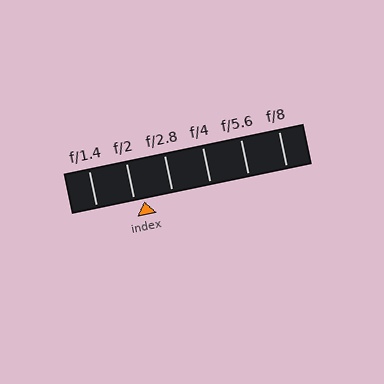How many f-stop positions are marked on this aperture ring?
There are 6 f-stop positions marked.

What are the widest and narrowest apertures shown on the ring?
The widest aperture shown is f/1.4 and the narrowest is f/8.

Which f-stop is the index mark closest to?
The index mark is closest to f/2.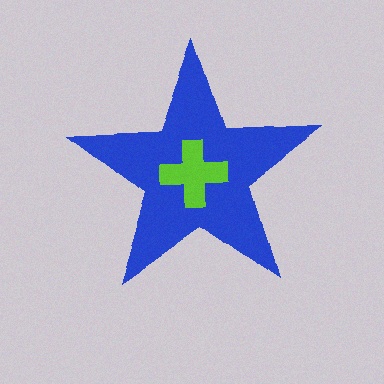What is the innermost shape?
The lime cross.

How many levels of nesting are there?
2.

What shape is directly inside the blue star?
The lime cross.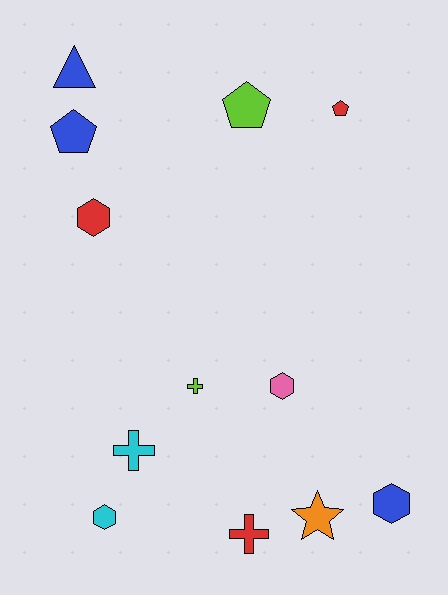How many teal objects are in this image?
There are no teal objects.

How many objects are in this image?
There are 12 objects.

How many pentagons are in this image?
There are 3 pentagons.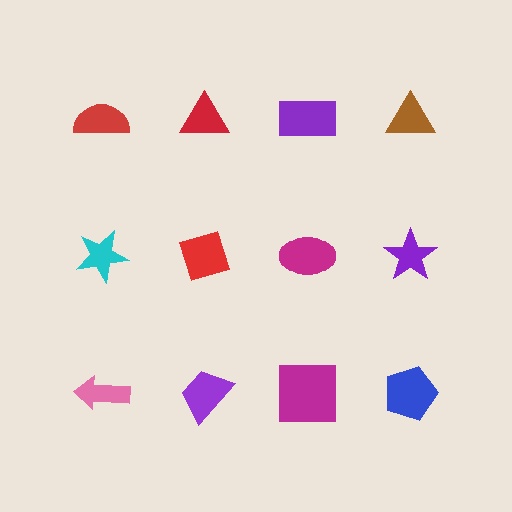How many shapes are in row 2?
4 shapes.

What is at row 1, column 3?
A purple rectangle.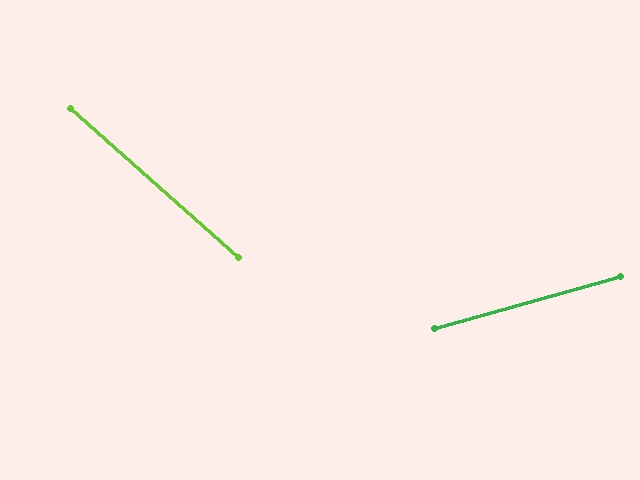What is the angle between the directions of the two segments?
Approximately 57 degrees.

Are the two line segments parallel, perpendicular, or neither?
Neither parallel nor perpendicular — they differ by about 57°.